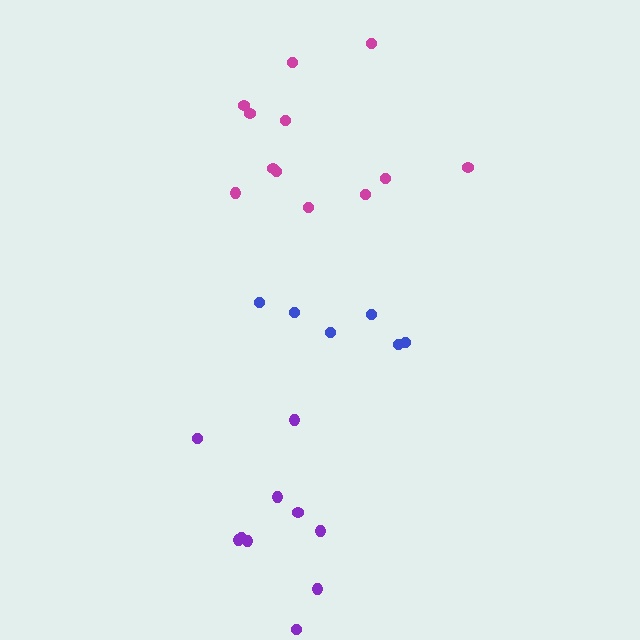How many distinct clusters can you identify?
There are 3 distinct clusters.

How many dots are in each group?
Group 1: 6 dots, Group 2: 12 dots, Group 3: 10 dots (28 total).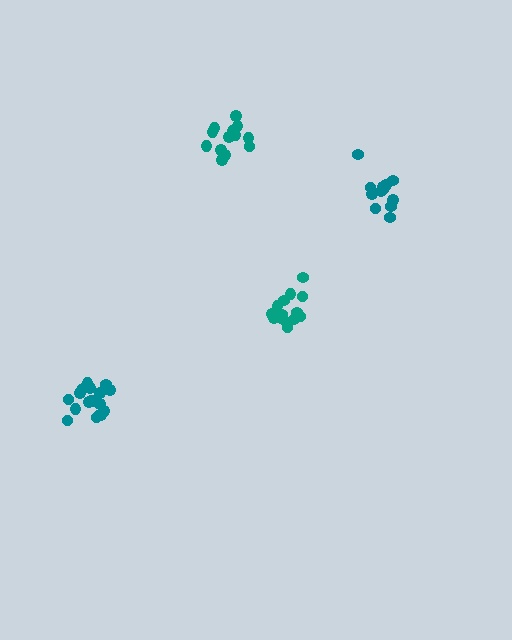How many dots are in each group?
Group 1: 12 dots, Group 2: 13 dots, Group 3: 13 dots, Group 4: 18 dots (56 total).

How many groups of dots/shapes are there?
There are 4 groups.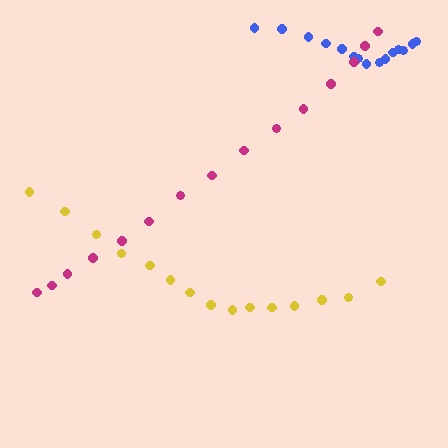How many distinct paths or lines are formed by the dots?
There are 3 distinct paths.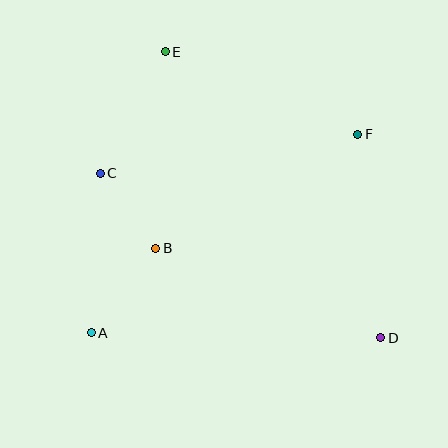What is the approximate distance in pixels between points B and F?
The distance between B and F is approximately 232 pixels.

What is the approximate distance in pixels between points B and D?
The distance between B and D is approximately 242 pixels.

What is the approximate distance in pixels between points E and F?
The distance between E and F is approximately 209 pixels.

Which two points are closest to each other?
Points B and C are closest to each other.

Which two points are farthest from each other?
Points D and E are farthest from each other.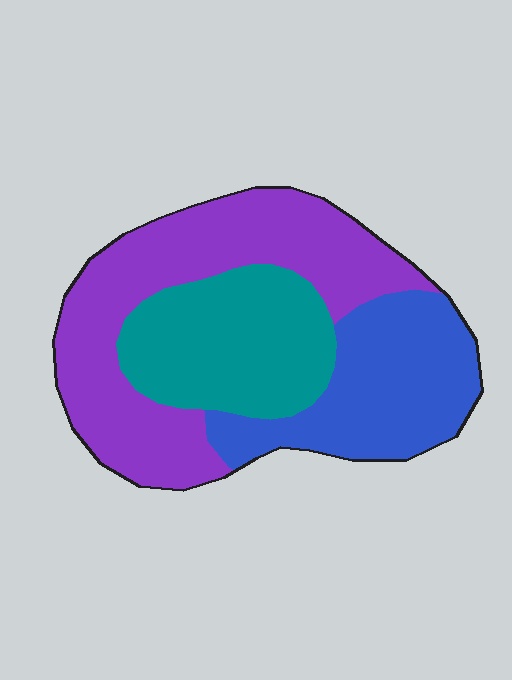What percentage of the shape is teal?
Teal takes up about one quarter (1/4) of the shape.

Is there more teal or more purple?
Purple.